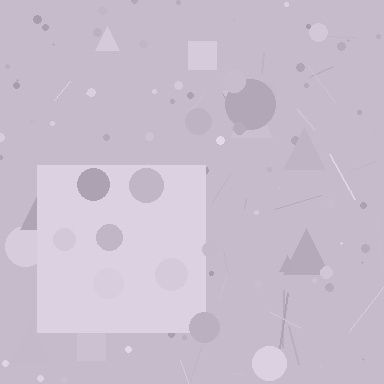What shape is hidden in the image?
A square is hidden in the image.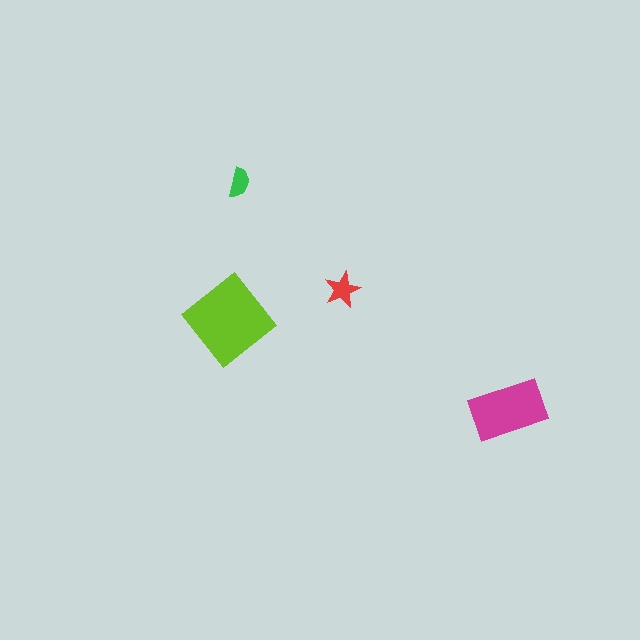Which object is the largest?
The lime diamond.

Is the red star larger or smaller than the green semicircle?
Larger.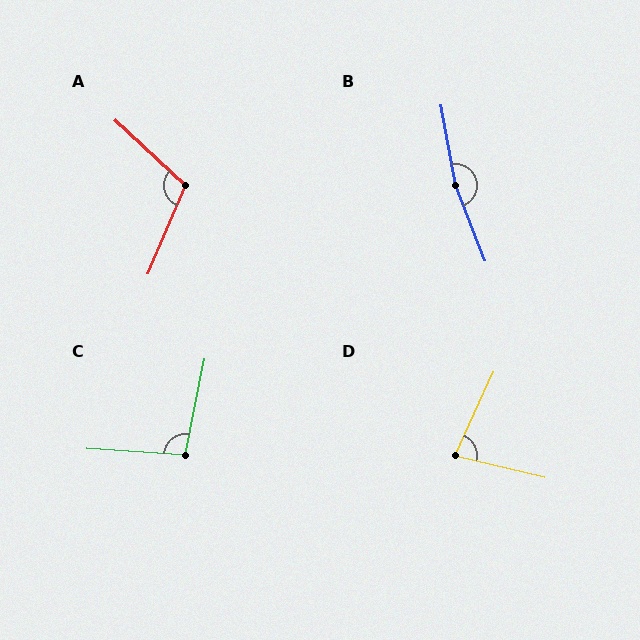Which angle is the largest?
B, at approximately 169 degrees.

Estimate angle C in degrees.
Approximately 97 degrees.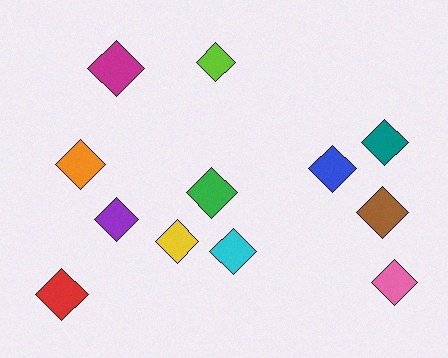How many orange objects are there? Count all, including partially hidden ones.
There is 1 orange object.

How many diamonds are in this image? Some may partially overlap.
There are 12 diamonds.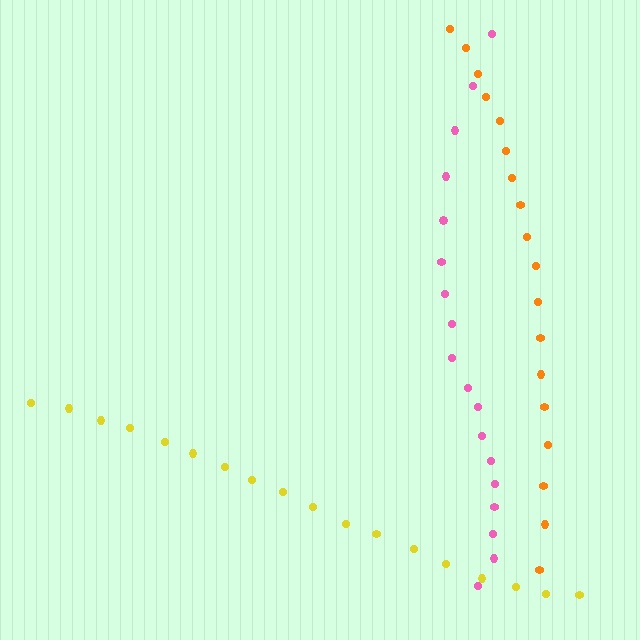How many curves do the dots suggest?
There are 3 distinct paths.